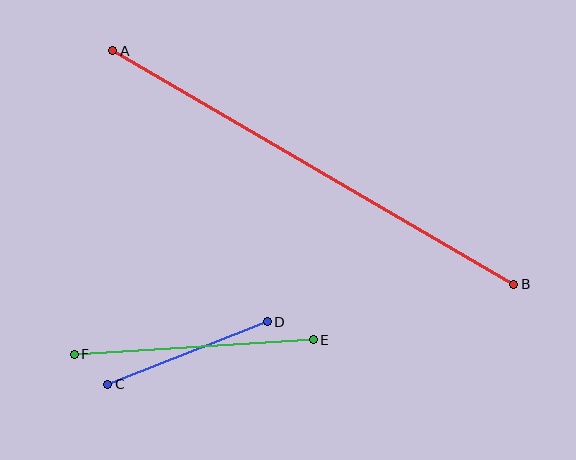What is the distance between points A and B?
The distance is approximately 464 pixels.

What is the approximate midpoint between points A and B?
The midpoint is at approximately (313, 168) pixels.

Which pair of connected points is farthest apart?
Points A and B are farthest apart.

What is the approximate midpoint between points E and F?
The midpoint is at approximately (194, 347) pixels.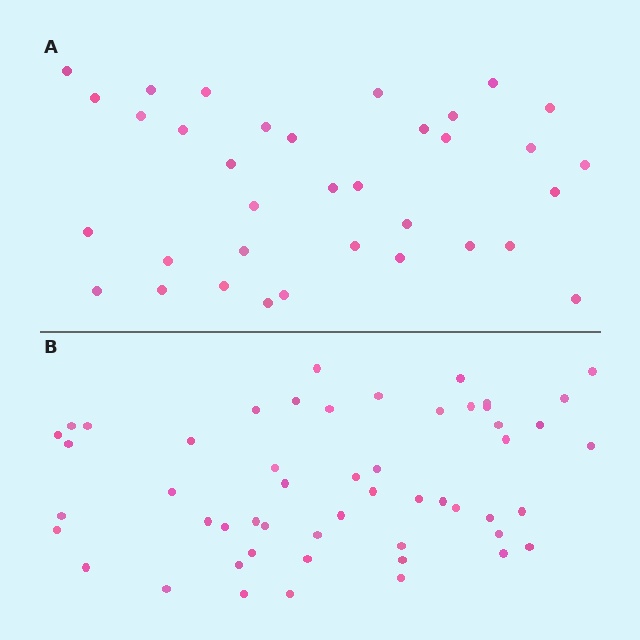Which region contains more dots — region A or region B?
Region B (the bottom region) has more dots.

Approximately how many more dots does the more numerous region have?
Region B has approximately 20 more dots than region A.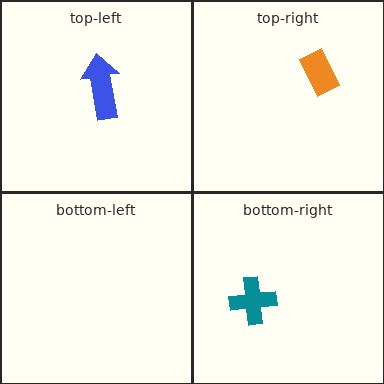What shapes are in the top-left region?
The blue arrow.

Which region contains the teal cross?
The bottom-right region.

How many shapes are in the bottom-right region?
1.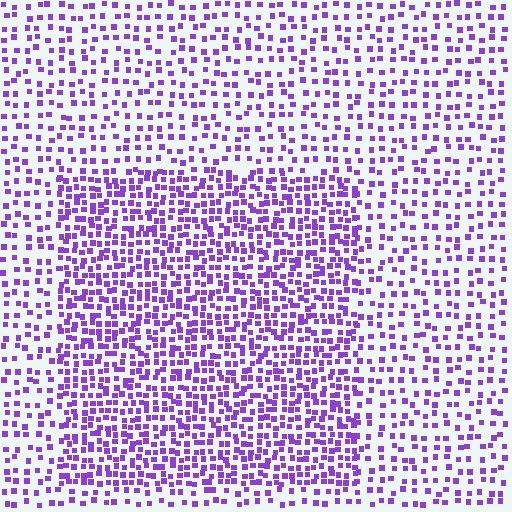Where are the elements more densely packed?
The elements are more densely packed inside the rectangle boundary.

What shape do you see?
I see a rectangle.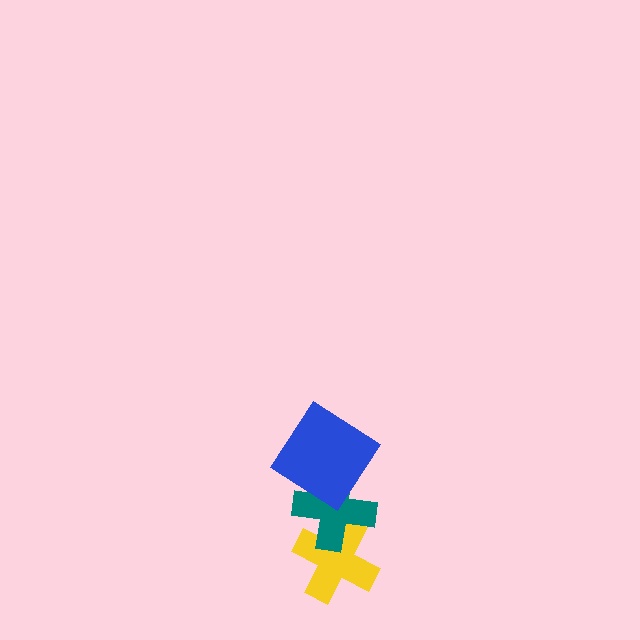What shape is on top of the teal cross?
The blue diamond is on top of the teal cross.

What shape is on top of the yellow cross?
The teal cross is on top of the yellow cross.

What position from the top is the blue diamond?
The blue diamond is 1st from the top.